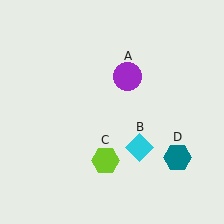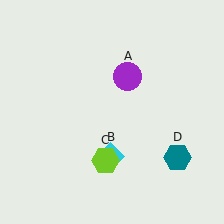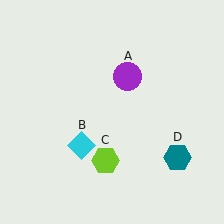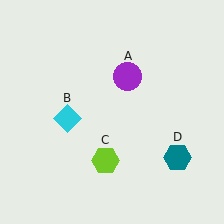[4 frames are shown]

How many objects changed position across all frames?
1 object changed position: cyan diamond (object B).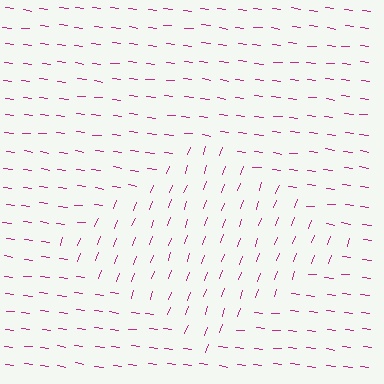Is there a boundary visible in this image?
Yes, there is a texture boundary formed by a change in line orientation.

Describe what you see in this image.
The image is filled with small magenta line segments. A diamond region in the image has lines oriented differently from the surrounding lines, creating a visible texture boundary.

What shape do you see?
I see a diamond.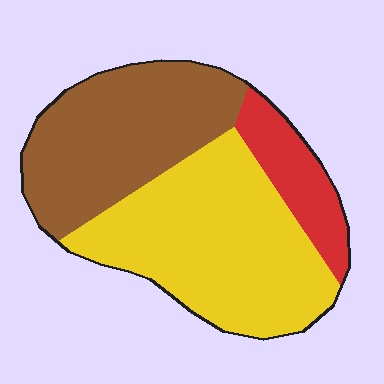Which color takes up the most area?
Yellow, at roughly 50%.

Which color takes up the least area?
Red, at roughly 15%.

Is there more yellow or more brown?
Yellow.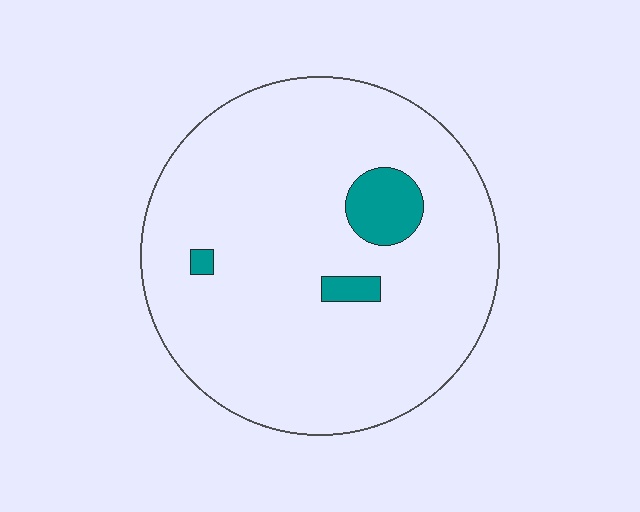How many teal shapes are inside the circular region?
3.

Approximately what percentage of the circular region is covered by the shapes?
Approximately 5%.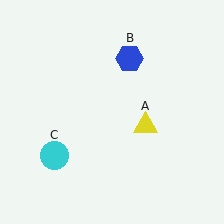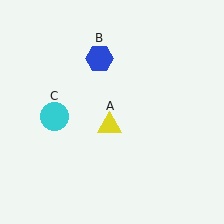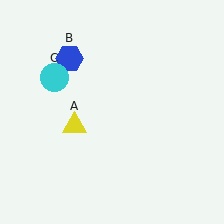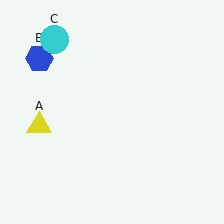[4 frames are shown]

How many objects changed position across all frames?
3 objects changed position: yellow triangle (object A), blue hexagon (object B), cyan circle (object C).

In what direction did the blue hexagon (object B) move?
The blue hexagon (object B) moved left.